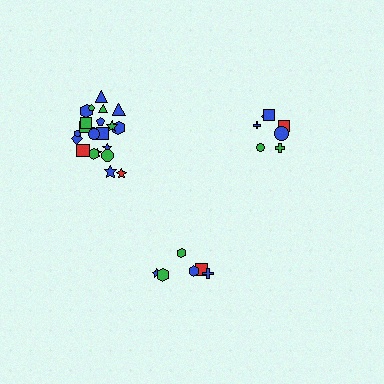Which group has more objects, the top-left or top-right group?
The top-left group.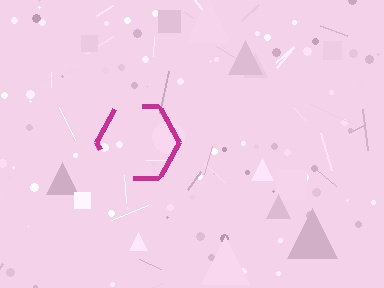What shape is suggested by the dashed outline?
The dashed outline suggests a hexagon.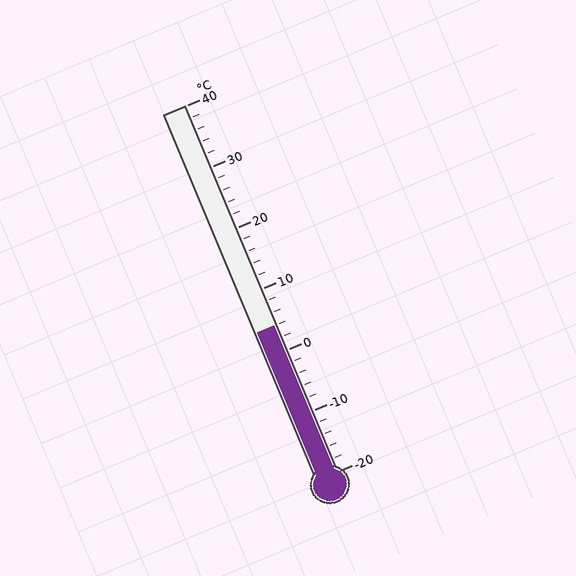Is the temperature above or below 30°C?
The temperature is below 30°C.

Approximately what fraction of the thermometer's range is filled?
The thermometer is filled to approximately 40% of its range.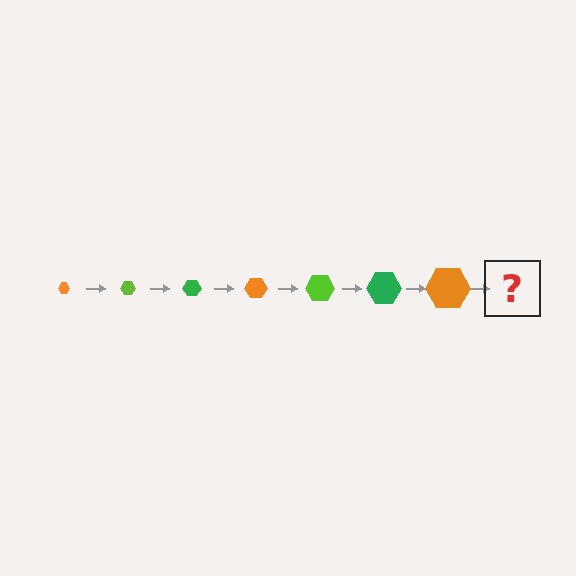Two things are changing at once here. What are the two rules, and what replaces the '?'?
The two rules are that the hexagon grows larger each step and the color cycles through orange, lime, and green. The '?' should be a lime hexagon, larger than the previous one.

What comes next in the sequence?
The next element should be a lime hexagon, larger than the previous one.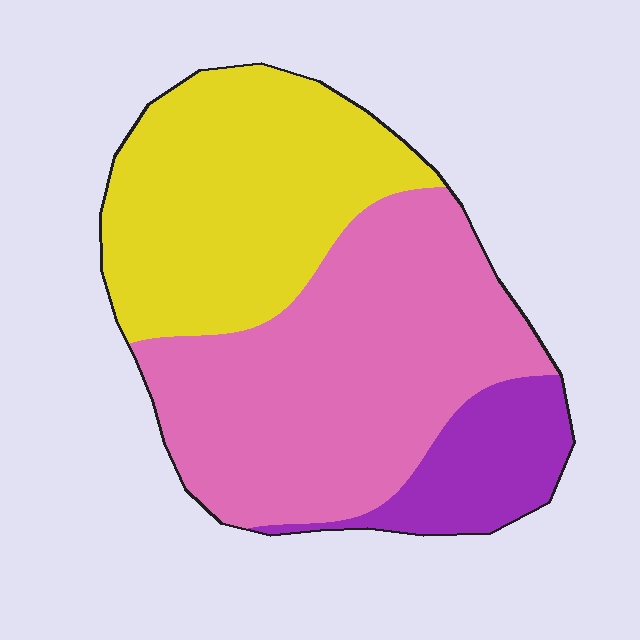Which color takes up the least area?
Purple, at roughly 15%.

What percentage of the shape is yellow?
Yellow covers roughly 40% of the shape.